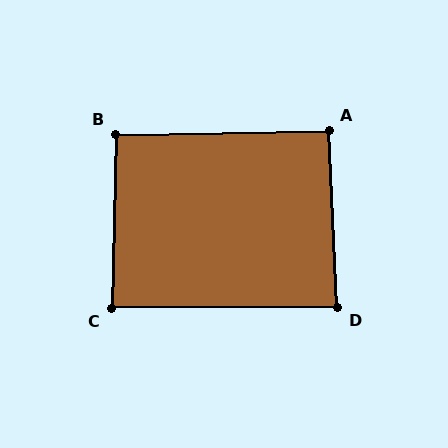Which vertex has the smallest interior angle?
D, at approximately 88 degrees.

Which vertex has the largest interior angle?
B, at approximately 92 degrees.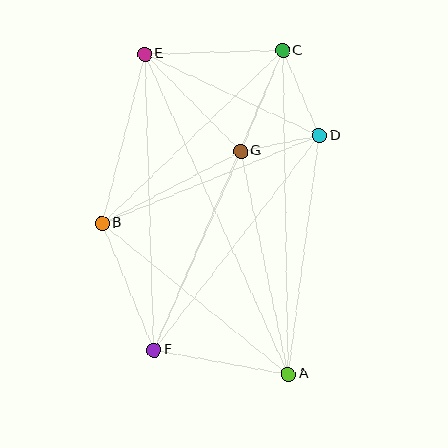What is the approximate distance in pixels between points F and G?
The distance between F and G is approximately 217 pixels.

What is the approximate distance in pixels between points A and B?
The distance between A and B is approximately 240 pixels.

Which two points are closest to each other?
Points D and G are closest to each other.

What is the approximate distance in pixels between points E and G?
The distance between E and G is approximately 136 pixels.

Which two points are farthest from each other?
Points A and E are farthest from each other.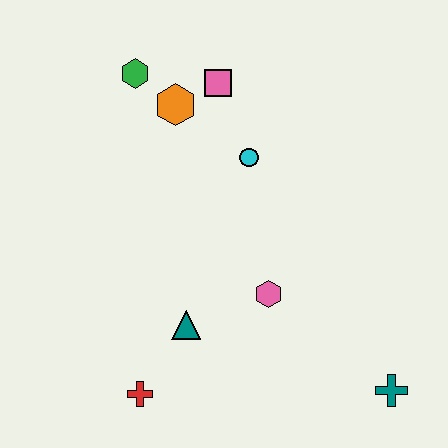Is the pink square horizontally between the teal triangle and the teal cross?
Yes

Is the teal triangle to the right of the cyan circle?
No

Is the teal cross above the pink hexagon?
No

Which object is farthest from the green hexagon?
The teal cross is farthest from the green hexagon.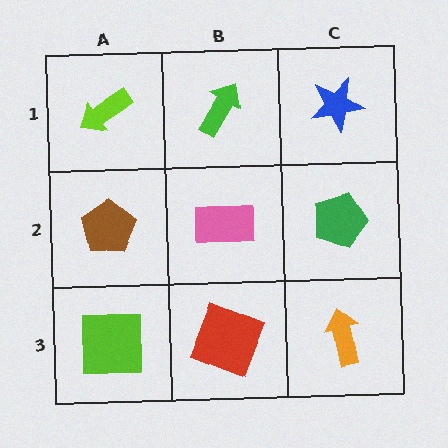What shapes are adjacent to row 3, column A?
A brown pentagon (row 2, column A), a red square (row 3, column B).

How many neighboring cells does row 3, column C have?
2.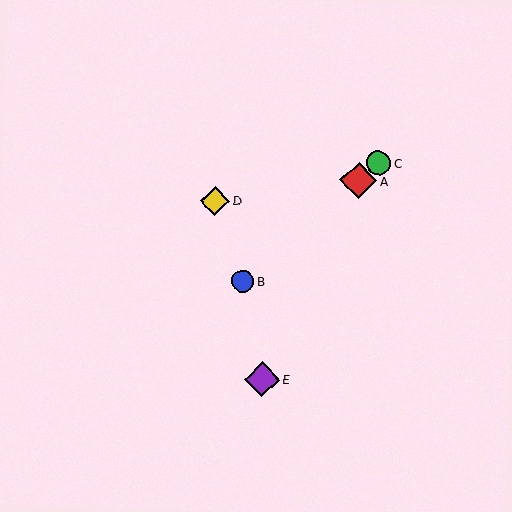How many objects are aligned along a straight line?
3 objects (A, B, C) are aligned along a straight line.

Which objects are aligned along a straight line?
Objects A, B, C are aligned along a straight line.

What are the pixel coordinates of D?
Object D is at (215, 201).